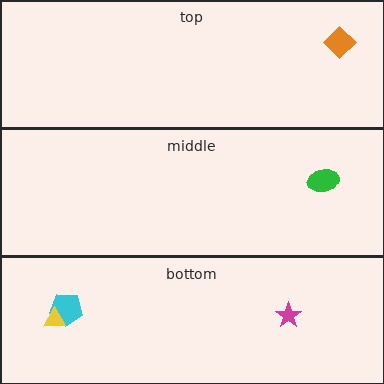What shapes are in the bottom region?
The cyan pentagon, the magenta star, the yellow triangle.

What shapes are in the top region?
The orange diamond.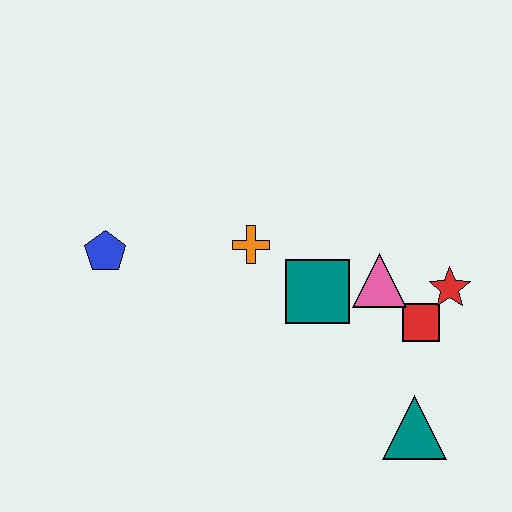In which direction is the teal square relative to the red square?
The teal square is to the left of the red square.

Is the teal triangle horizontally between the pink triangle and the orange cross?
No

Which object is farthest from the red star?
The blue pentagon is farthest from the red star.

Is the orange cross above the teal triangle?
Yes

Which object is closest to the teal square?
The pink triangle is closest to the teal square.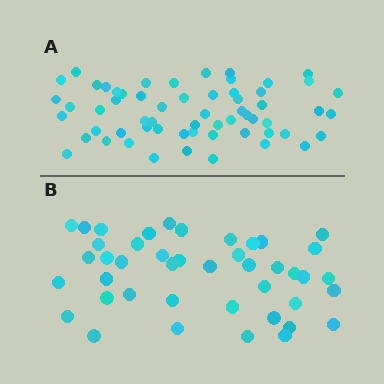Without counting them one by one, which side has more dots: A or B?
Region A (the top region) has more dots.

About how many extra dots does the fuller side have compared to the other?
Region A has approximately 15 more dots than region B.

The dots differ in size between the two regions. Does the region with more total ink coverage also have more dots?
No. Region B has more total ink coverage because its dots are larger, but region A actually contains more individual dots. Total area can be misleading — the number of items is what matters here.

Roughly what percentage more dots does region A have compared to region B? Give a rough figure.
About 40% more.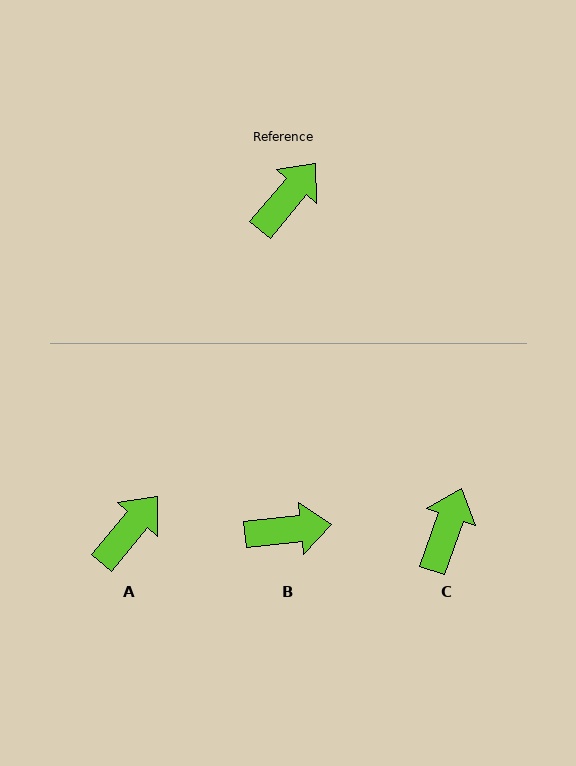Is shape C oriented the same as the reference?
No, it is off by about 20 degrees.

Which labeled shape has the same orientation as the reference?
A.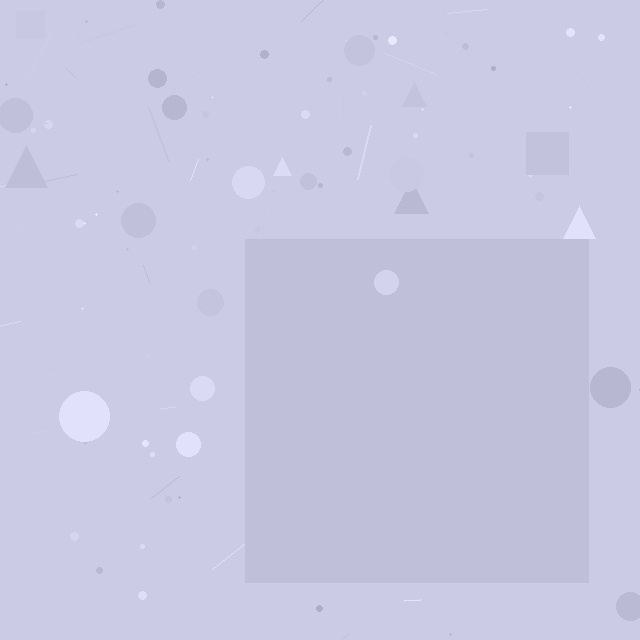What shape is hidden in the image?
A square is hidden in the image.